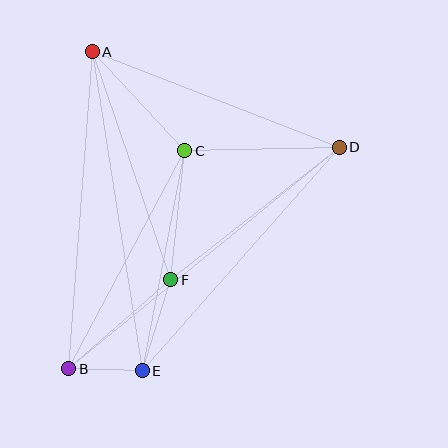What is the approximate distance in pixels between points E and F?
The distance between E and F is approximately 96 pixels.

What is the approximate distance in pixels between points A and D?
The distance between A and D is approximately 265 pixels.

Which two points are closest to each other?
Points B and E are closest to each other.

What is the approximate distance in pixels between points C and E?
The distance between C and E is approximately 224 pixels.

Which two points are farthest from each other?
Points B and D are farthest from each other.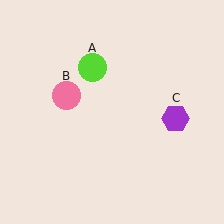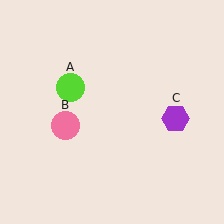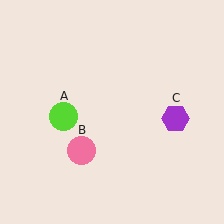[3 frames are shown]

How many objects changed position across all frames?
2 objects changed position: lime circle (object A), pink circle (object B).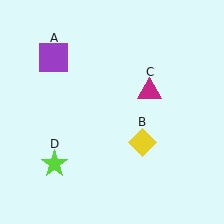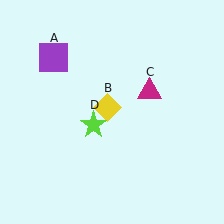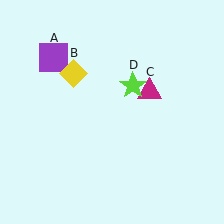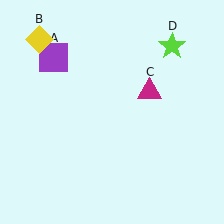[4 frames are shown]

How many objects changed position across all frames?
2 objects changed position: yellow diamond (object B), lime star (object D).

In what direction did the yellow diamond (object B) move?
The yellow diamond (object B) moved up and to the left.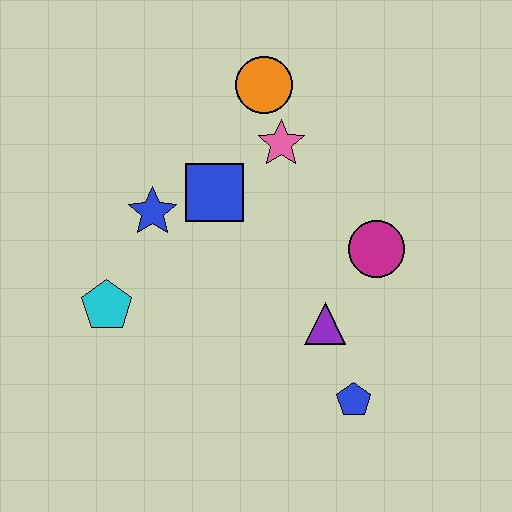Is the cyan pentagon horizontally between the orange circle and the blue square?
No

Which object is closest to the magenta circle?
The purple triangle is closest to the magenta circle.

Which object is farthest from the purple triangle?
The orange circle is farthest from the purple triangle.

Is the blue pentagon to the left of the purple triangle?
No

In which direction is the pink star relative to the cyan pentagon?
The pink star is to the right of the cyan pentagon.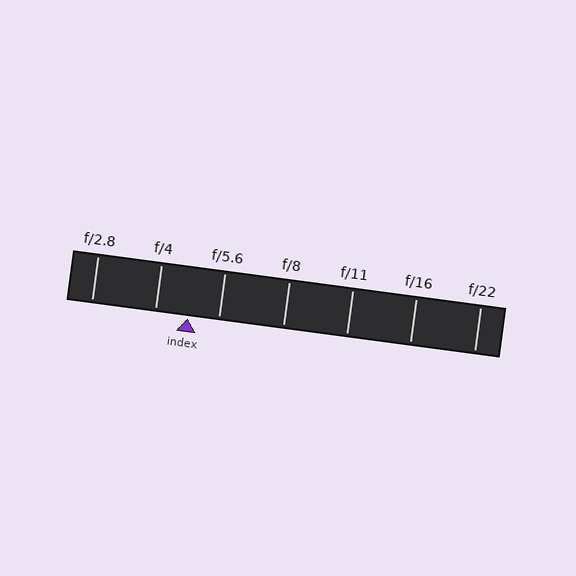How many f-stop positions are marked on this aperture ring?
There are 7 f-stop positions marked.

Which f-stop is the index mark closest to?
The index mark is closest to f/5.6.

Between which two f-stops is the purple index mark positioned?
The index mark is between f/4 and f/5.6.